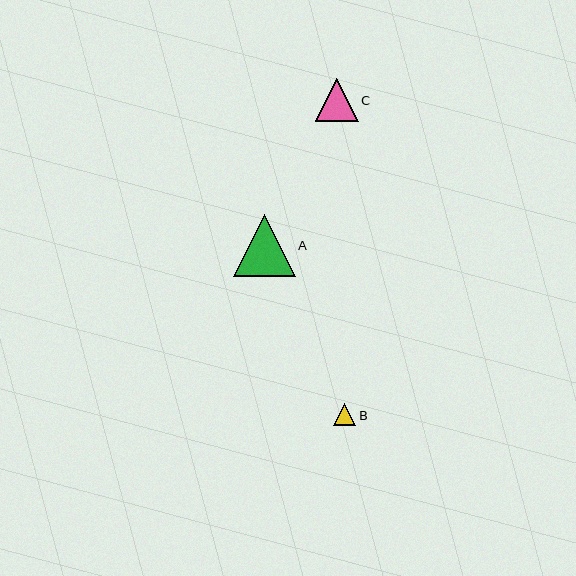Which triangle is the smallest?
Triangle B is the smallest with a size of approximately 22 pixels.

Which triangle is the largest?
Triangle A is the largest with a size of approximately 62 pixels.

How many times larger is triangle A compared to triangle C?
Triangle A is approximately 1.5 times the size of triangle C.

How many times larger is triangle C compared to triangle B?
Triangle C is approximately 1.9 times the size of triangle B.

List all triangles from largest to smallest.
From largest to smallest: A, C, B.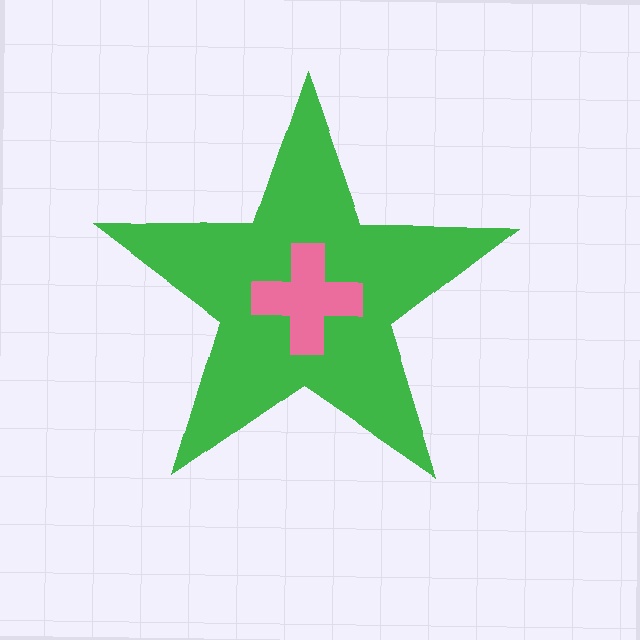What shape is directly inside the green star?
The pink cross.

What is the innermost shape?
The pink cross.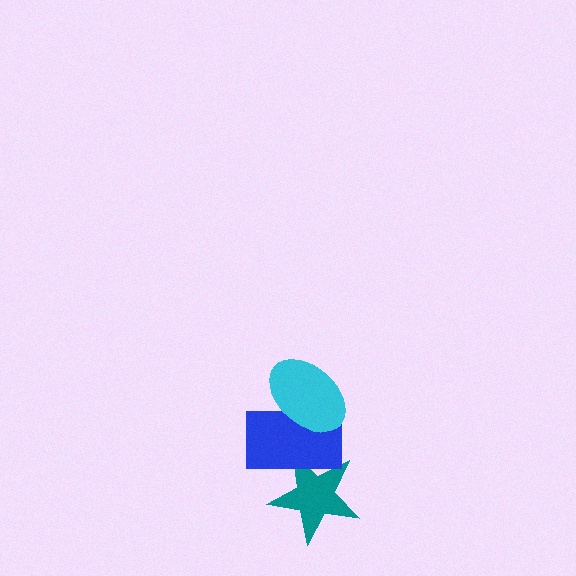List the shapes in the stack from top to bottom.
From top to bottom: the cyan ellipse, the blue rectangle, the teal star.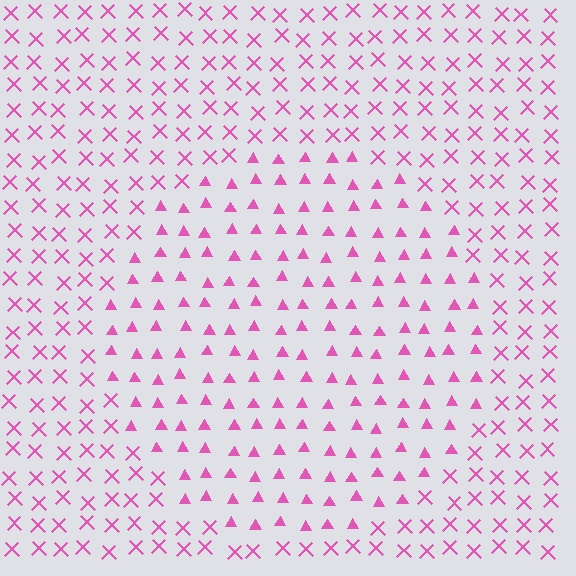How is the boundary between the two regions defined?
The boundary is defined by a change in element shape: triangles inside vs. X marks outside. All elements share the same color and spacing.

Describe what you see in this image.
The image is filled with small pink elements arranged in a uniform grid. A circle-shaped region contains triangles, while the surrounding area contains X marks. The boundary is defined purely by the change in element shape.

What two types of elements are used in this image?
The image uses triangles inside the circle region and X marks outside it.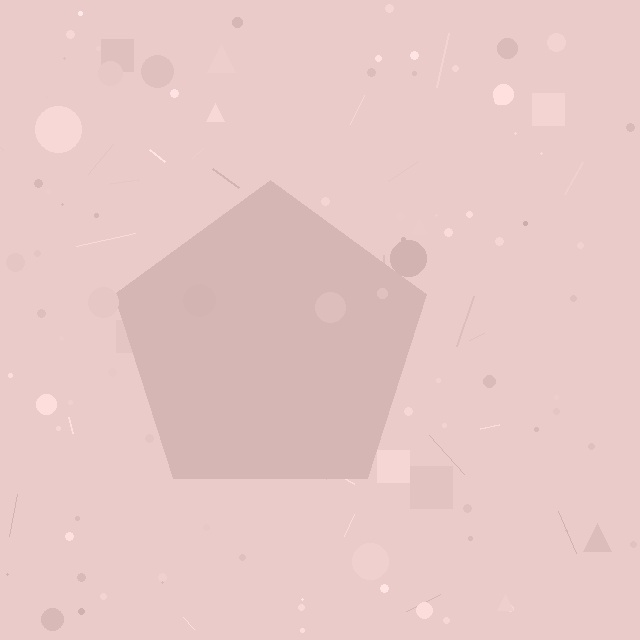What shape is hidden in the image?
A pentagon is hidden in the image.